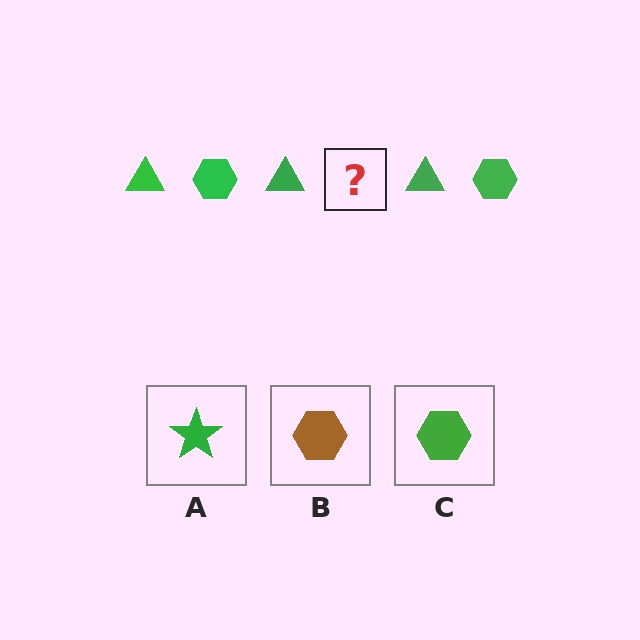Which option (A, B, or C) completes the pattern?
C.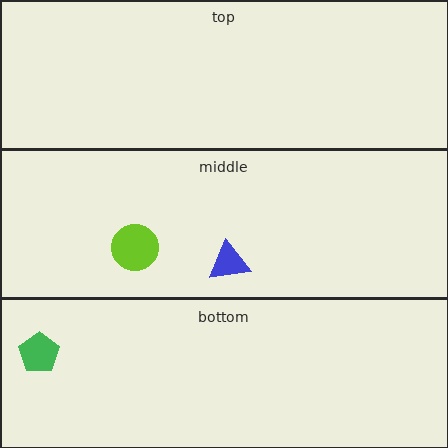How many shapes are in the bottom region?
1.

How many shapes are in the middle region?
2.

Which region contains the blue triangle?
The middle region.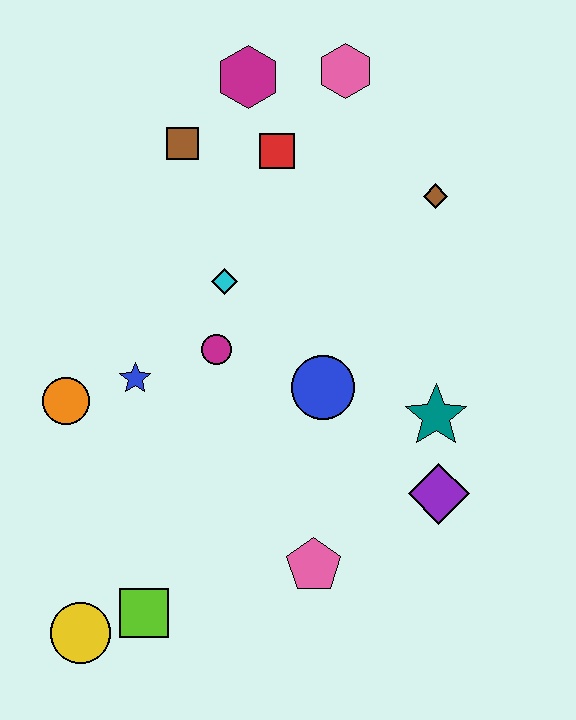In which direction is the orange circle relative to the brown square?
The orange circle is below the brown square.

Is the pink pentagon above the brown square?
No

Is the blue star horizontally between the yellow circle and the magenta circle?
Yes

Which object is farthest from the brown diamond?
The yellow circle is farthest from the brown diamond.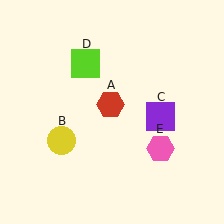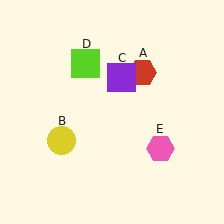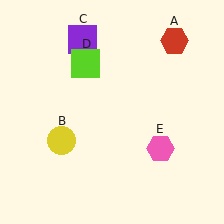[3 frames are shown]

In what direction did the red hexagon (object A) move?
The red hexagon (object A) moved up and to the right.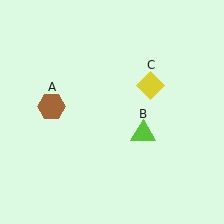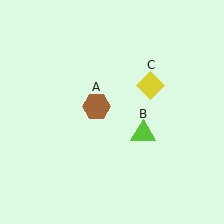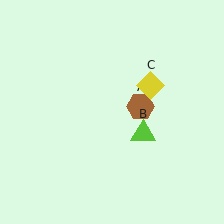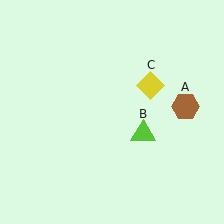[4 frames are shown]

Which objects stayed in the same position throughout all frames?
Lime triangle (object B) and yellow diamond (object C) remained stationary.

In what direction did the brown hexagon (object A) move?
The brown hexagon (object A) moved right.